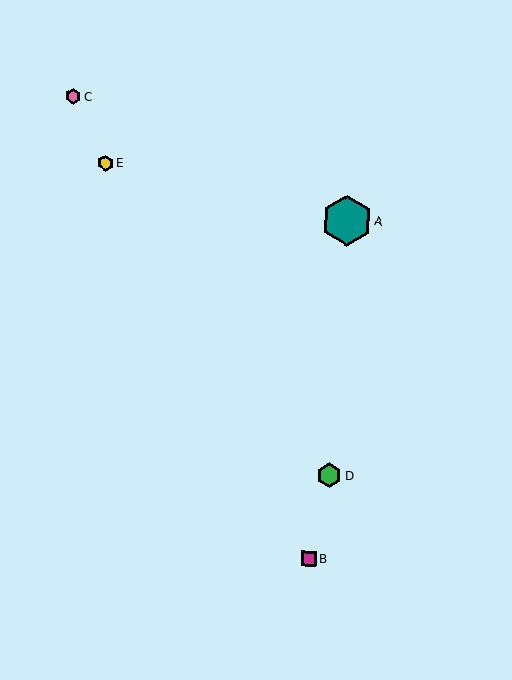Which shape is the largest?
The teal hexagon (labeled A) is the largest.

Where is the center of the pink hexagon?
The center of the pink hexagon is at (73, 96).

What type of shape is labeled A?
Shape A is a teal hexagon.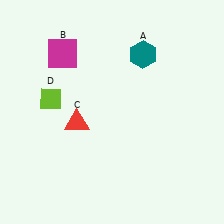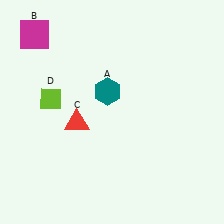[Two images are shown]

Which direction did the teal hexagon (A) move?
The teal hexagon (A) moved down.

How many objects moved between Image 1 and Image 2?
2 objects moved between the two images.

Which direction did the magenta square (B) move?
The magenta square (B) moved left.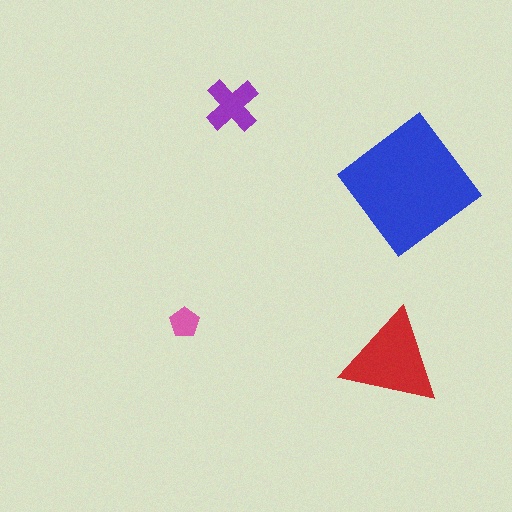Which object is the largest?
The blue diamond.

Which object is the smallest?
The pink pentagon.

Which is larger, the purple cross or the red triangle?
The red triangle.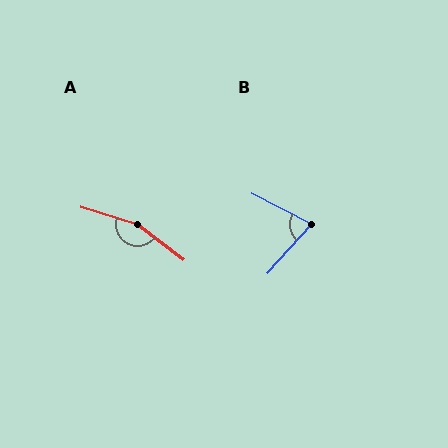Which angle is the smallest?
B, at approximately 75 degrees.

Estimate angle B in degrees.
Approximately 75 degrees.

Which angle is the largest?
A, at approximately 160 degrees.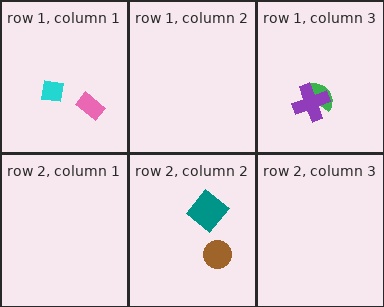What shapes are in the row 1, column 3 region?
The green semicircle, the purple cross.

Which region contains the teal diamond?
The row 2, column 2 region.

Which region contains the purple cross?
The row 1, column 3 region.